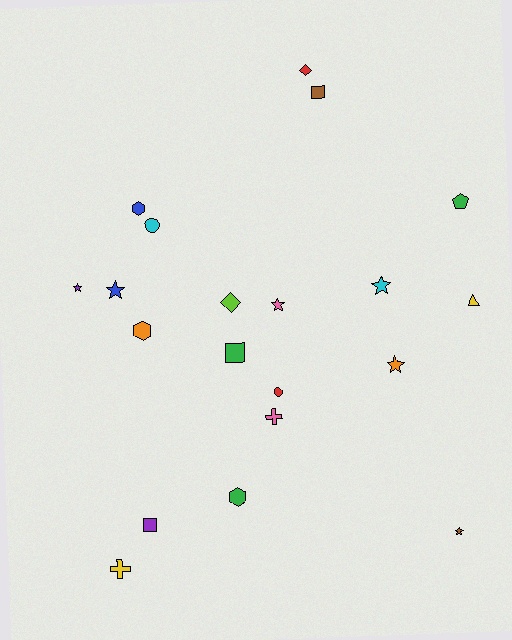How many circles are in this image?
There are 2 circles.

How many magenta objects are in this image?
There are no magenta objects.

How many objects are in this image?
There are 20 objects.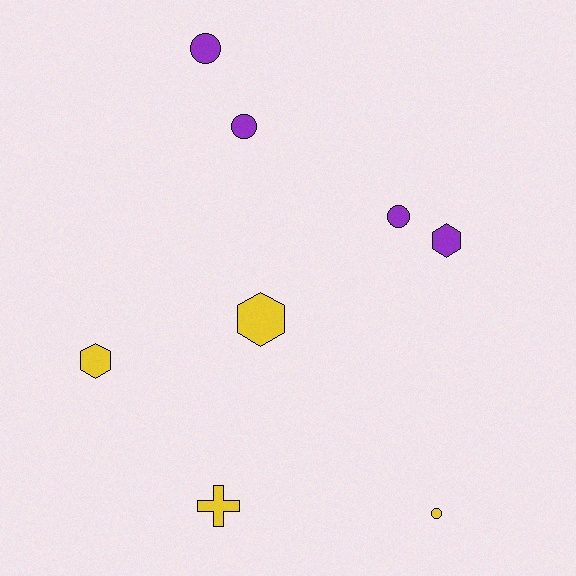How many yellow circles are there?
There is 1 yellow circle.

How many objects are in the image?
There are 8 objects.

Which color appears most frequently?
Purple, with 4 objects.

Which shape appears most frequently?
Circle, with 4 objects.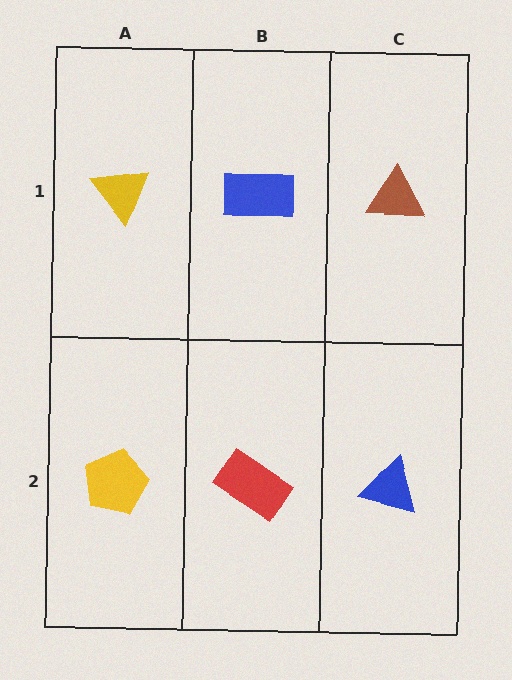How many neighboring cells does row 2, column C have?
2.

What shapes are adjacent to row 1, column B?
A red rectangle (row 2, column B), a yellow triangle (row 1, column A), a brown triangle (row 1, column C).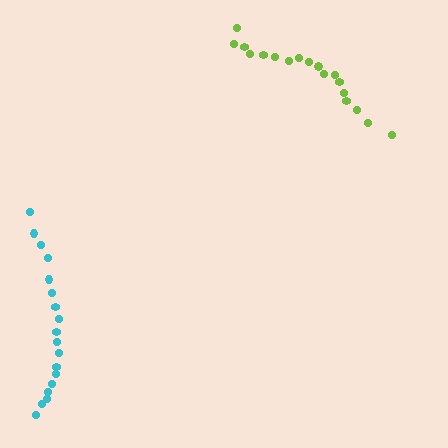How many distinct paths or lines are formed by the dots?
There are 2 distinct paths.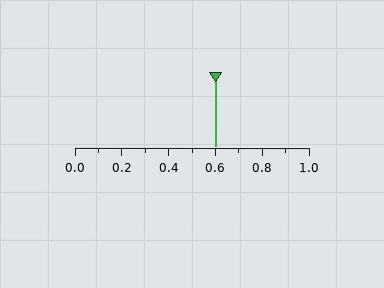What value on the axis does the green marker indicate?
The marker indicates approximately 0.6.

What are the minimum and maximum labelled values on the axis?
The axis runs from 0.0 to 1.0.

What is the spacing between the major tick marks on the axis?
The major ticks are spaced 0.2 apart.